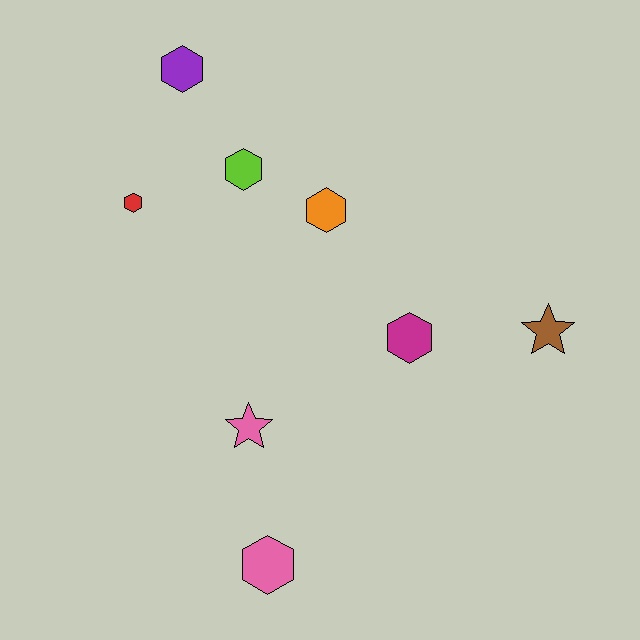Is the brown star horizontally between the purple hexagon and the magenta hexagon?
No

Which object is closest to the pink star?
The pink hexagon is closest to the pink star.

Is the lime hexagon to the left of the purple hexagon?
No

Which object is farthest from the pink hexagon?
The purple hexagon is farthest from the pink hexagon.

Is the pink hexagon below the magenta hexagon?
Yes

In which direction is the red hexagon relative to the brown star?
The red hexagon is to the left of the brown star.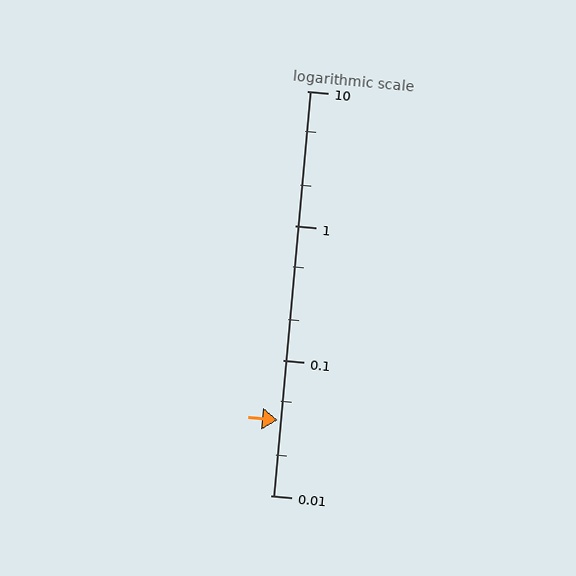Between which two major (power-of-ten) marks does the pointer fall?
The pointer is between 0.01 and 0.1.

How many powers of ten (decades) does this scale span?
The scale spans 3 decades, from 0.01 to 10.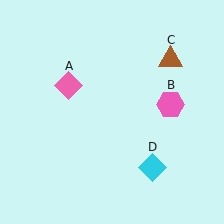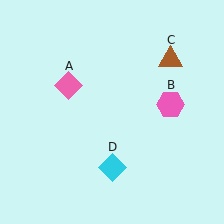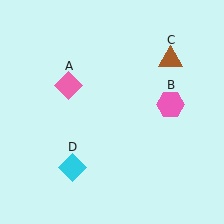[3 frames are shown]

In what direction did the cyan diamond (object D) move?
The cyan diamond (object D) moved left.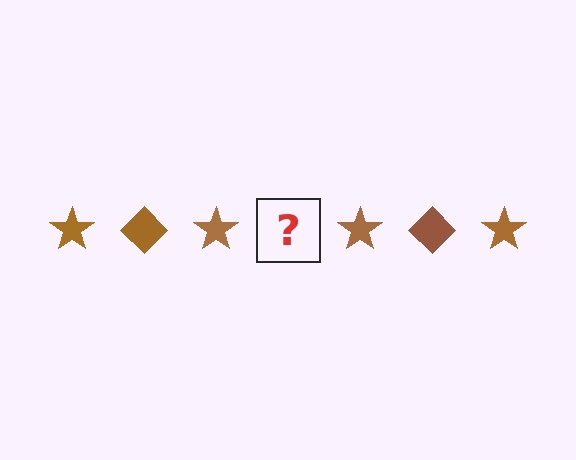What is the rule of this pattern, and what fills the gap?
The rule is that the pattern cycles through star, diamond shapes in brown. The gap should be filled with a brown diamond.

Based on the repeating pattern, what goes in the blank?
The blank should be a brown diamond.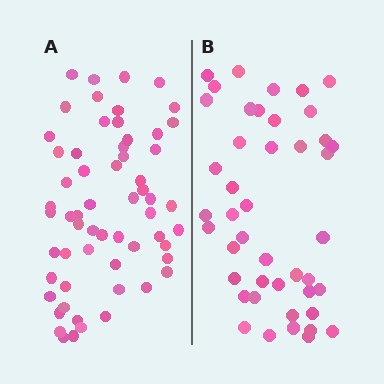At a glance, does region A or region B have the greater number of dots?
Region A (the left region) has more dots.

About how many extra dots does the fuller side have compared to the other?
Region A has approximately 15 more dots than region B.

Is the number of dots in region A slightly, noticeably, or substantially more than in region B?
Region A has noticeably more, but not dramatically so. The ratio is roughly 1.4 to 1.